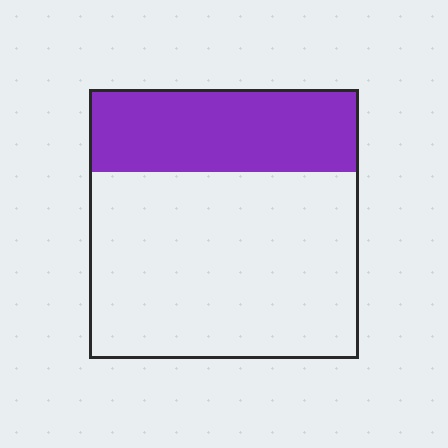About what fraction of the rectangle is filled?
About one third (1/3).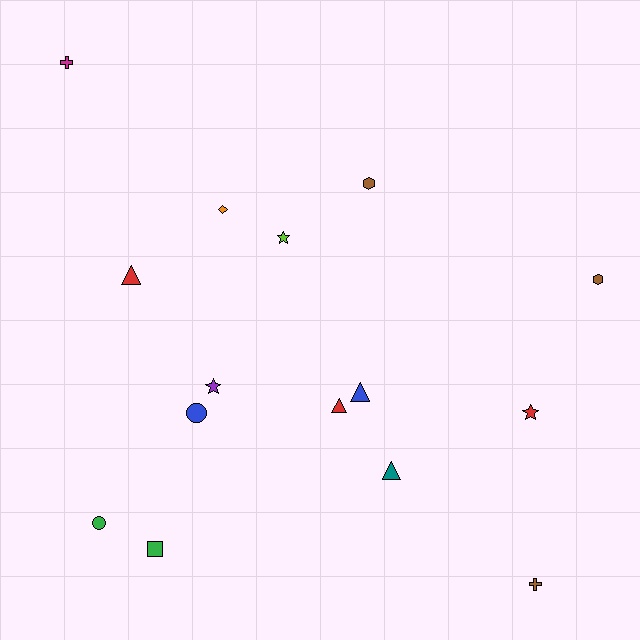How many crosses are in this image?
There are 2 crosses.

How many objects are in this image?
There are 15 objects.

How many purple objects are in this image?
There is 1 purple object.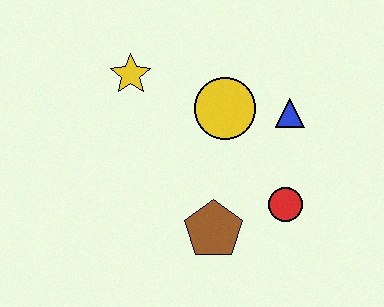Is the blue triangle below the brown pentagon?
No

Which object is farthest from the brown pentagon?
The yellow star is farthest from the brown pentagon.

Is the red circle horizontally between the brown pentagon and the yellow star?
No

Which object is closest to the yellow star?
The yellow circle is closest to the yellow star.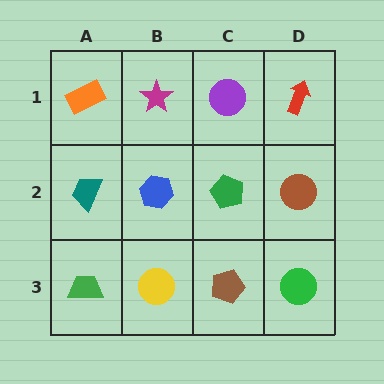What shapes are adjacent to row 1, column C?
A green pentagon (row 2, column C), a magenta star (row 1, column B), a red arrow (row 1, column D).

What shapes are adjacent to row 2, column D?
A red arrow (row 1, column D), a green circle (row 3, column D), a green pentagon (row 2, column C).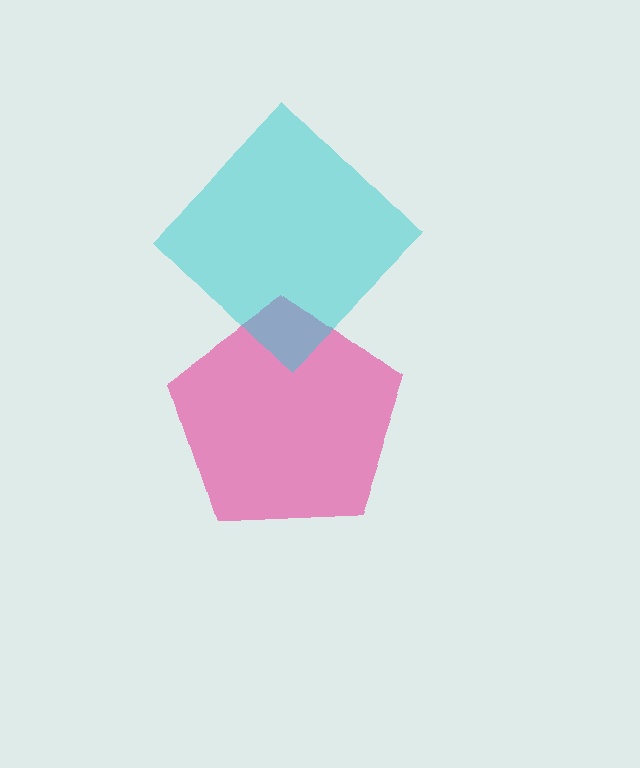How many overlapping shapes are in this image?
There are 2 overlapping shapes in the image.